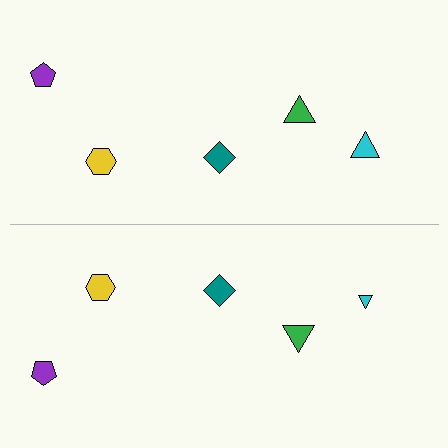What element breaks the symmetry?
The cyan triangle on the bottom side has a different size than its mirror counterpart.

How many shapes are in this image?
There are 10 shapes in this image.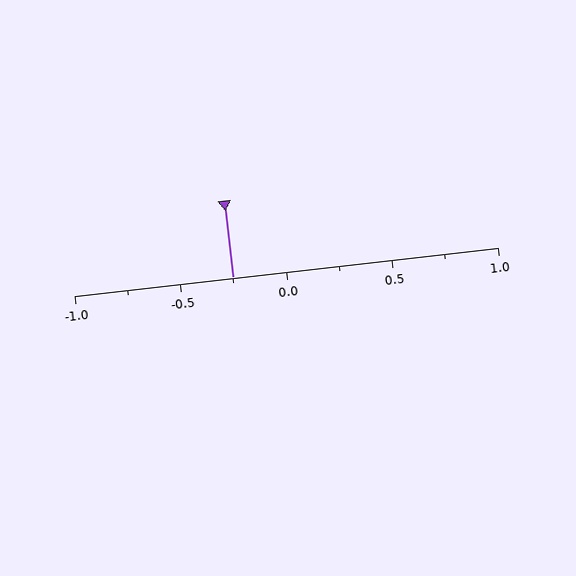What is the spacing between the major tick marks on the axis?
The major ticks are spaced 0.5 apart.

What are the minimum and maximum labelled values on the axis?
The axis runs from -1.0 to 1.0.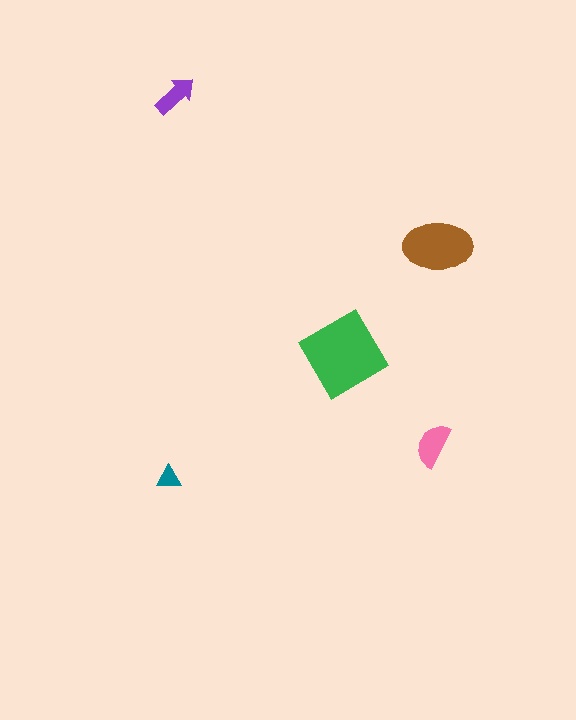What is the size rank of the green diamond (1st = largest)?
1st.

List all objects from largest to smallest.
The green diamond, the brown ellipse, the pink semicircle, the purple arrow, the teal triangle.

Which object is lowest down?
The teal triangle is bottommost.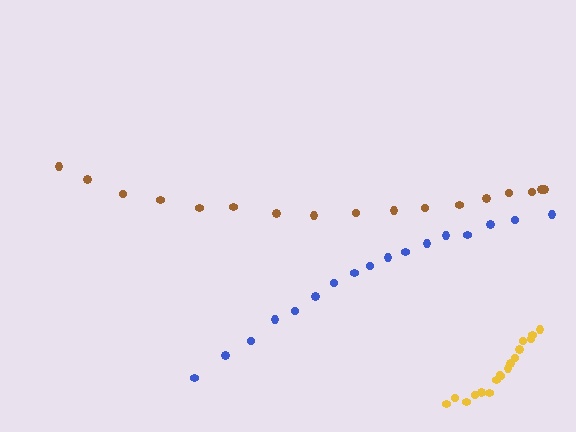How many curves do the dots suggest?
There are 3 distinct paths.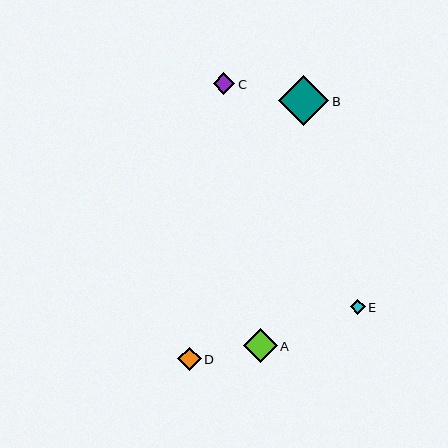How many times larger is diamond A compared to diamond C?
Diamond A is approximately 1.6 times the size of diamond C.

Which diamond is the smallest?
Diamond E is the smallest with a size of approximately 15 pixels.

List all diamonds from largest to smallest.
From largest to smallest: B, A, D, C, E.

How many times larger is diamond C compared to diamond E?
Diamond C is approximately 1.4 times the size of diamond E.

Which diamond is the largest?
Diamond B is the largest with a size of approximately 50 pixels.